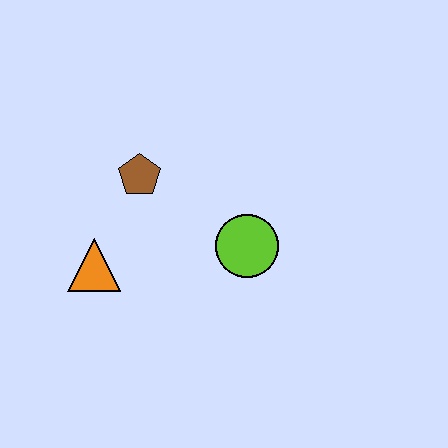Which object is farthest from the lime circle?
The orange triangle is farthest from the lime circle.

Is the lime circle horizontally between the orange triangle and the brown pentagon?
No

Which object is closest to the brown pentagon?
The orange triangle is closest to the brown pentagon.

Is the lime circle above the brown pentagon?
No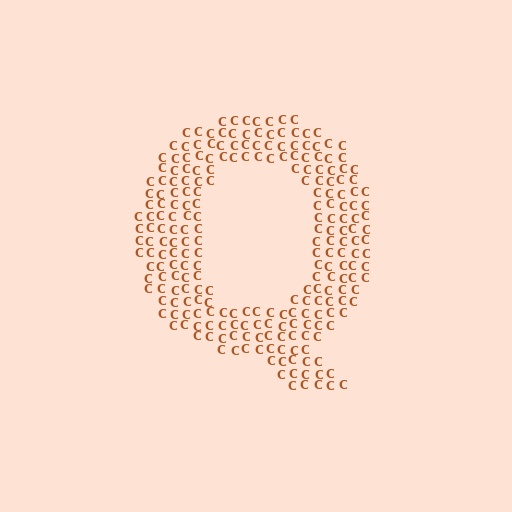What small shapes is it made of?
It is made of small letter C's.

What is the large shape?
The large shape is the letter Q.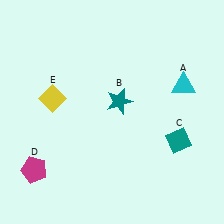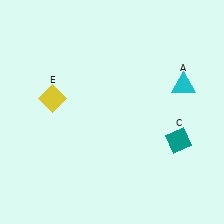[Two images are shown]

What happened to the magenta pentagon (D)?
The magenta pentagon (D) was removed in Image 2. It was in the bottom-left area of Image 1.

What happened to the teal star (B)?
The teal star (B) was removed in Image 2. It was in the top-right area of Image 1.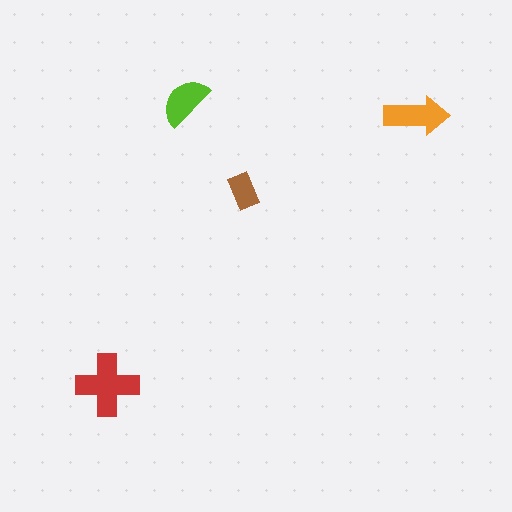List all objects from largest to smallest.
The red cross, the orange arrow, the lime semicircle, the brown rectangle.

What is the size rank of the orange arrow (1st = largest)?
2nd.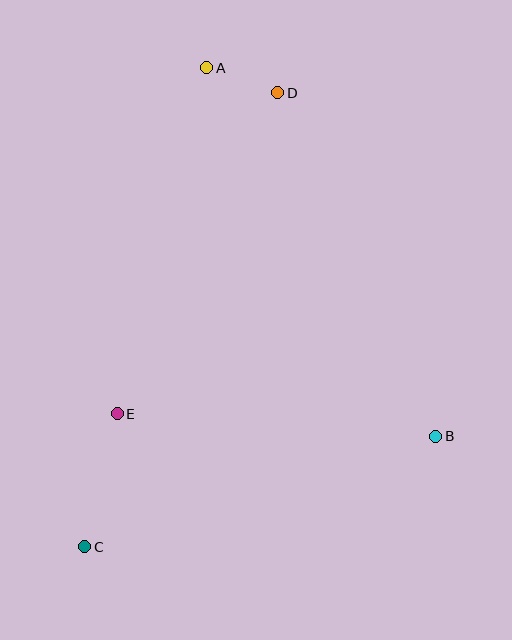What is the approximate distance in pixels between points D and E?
The distance between D and E is approximately 359 pixels.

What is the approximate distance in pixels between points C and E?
The distance between C and E is approximately 137 pixels.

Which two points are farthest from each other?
Points A and C are farthest from each other.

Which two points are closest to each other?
Points A and D are closest to each other.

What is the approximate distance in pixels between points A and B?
The distance between A and B is approximately 434 pixels.